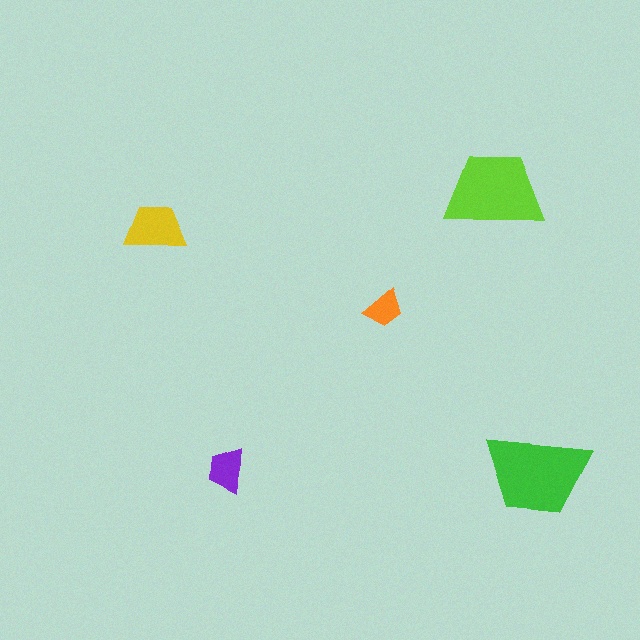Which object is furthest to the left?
The yellow trapezoid is leftmost.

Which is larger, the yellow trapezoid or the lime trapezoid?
The lime one.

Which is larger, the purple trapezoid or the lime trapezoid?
The lime one.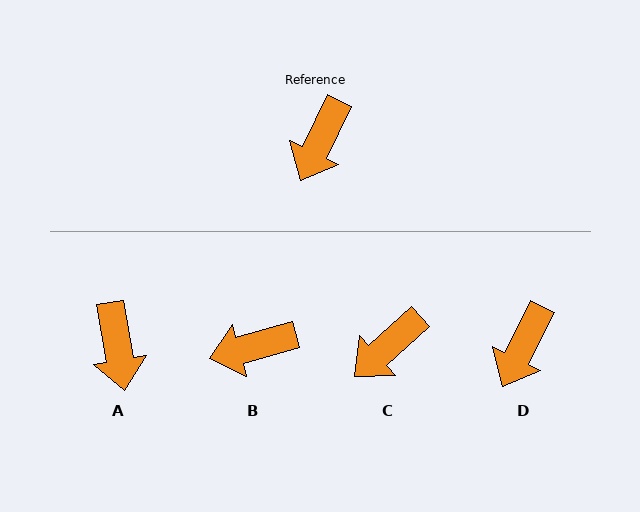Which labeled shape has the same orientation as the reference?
D.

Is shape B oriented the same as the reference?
No, it is off by about 48 degrees.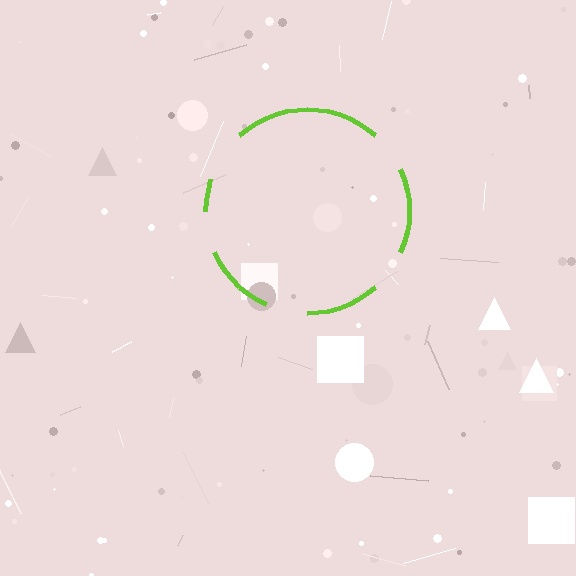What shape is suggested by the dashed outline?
The dashed outline suggests a circle.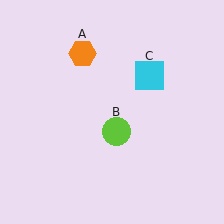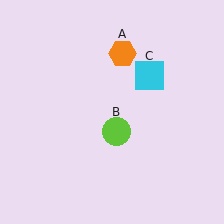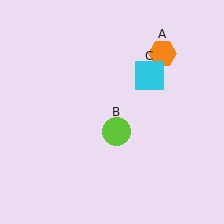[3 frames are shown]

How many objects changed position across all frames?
1 object changed position: orange hexagon (object A).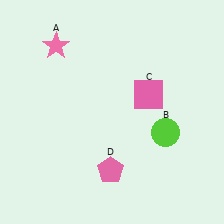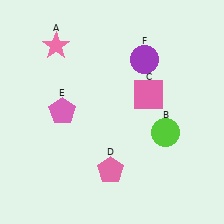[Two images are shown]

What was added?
A pink pentagon (E), a purple circle (F) were added in Image 2.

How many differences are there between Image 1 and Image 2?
There are 2 differences between the two images.